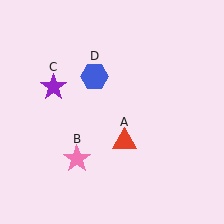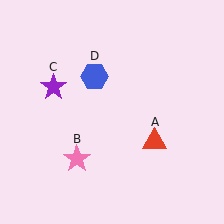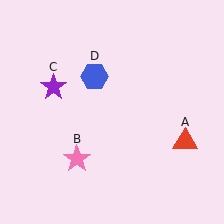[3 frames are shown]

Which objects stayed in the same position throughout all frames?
Pink star (object B) and purple star (object C) and blue hexagon (object D) remained stationary.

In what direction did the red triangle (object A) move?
The red triangle (object A) moved right.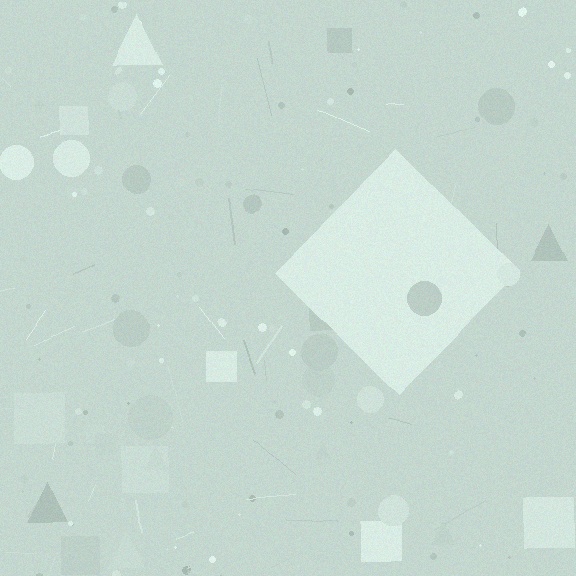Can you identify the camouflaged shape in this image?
The camouflaged shape is a diamond.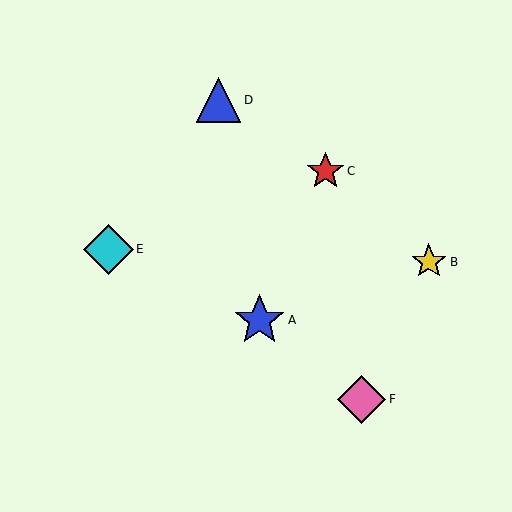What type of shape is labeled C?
Shape C is a red star.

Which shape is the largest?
The blue star (labeled A) is the largest.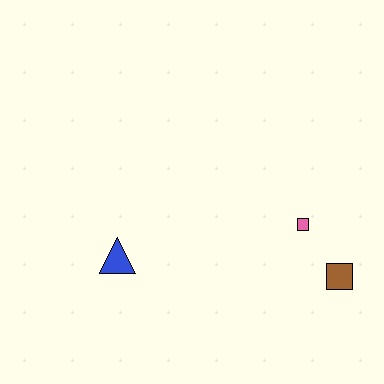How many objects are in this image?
There are 3 objects.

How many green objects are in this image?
There are no green objects.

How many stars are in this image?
There are no stars.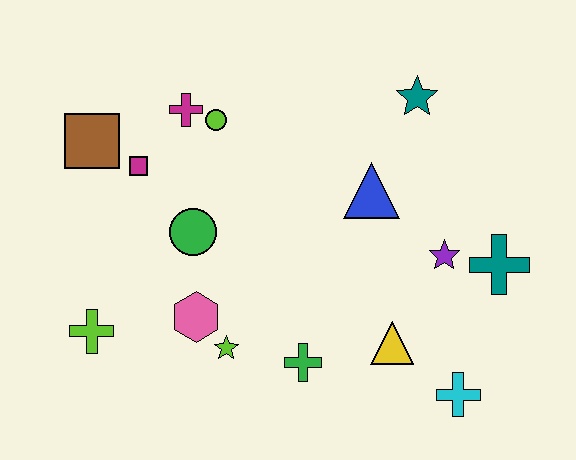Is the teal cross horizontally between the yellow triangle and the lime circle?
No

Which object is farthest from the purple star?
The brown square is farthest from the purple star.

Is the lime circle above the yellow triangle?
Yes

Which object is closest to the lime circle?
The magenta cross is closest to the lime circle.